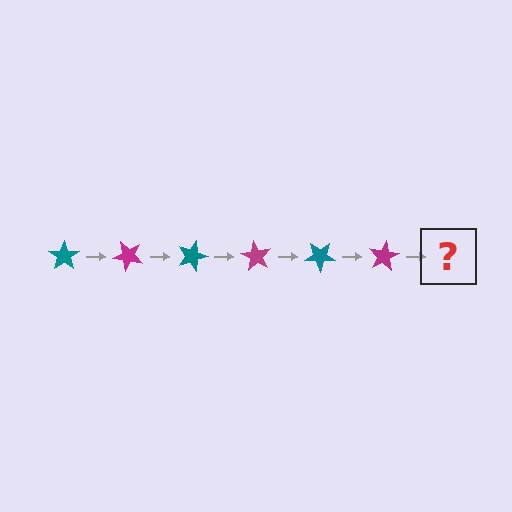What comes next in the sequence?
The next element should be a teal star, rotated 270 degrees from the start.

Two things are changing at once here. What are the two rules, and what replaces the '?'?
The two rules are that it rotates 45 degrees each step and the color cycles through teal and magenta. The '?' should be a teal star, rotated 270 degrees from the start.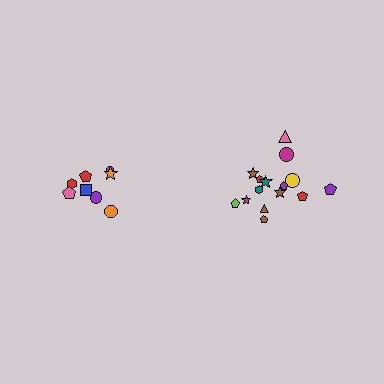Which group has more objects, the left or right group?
The right group.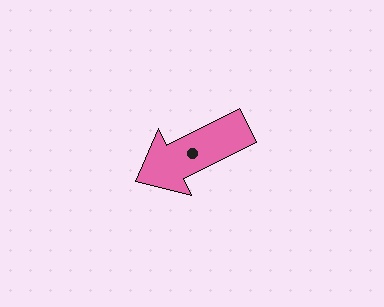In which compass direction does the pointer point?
Southwest.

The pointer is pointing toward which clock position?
Roughly 8 o'clock.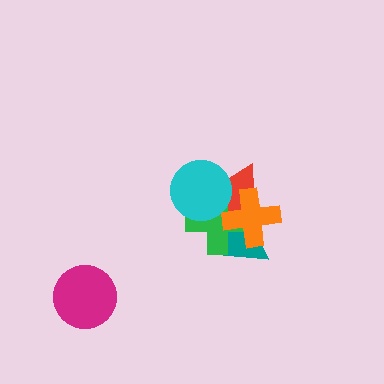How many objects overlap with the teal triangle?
3 objects overlap with the teal triangle.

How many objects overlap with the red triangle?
4 objects overlap with the red triangle.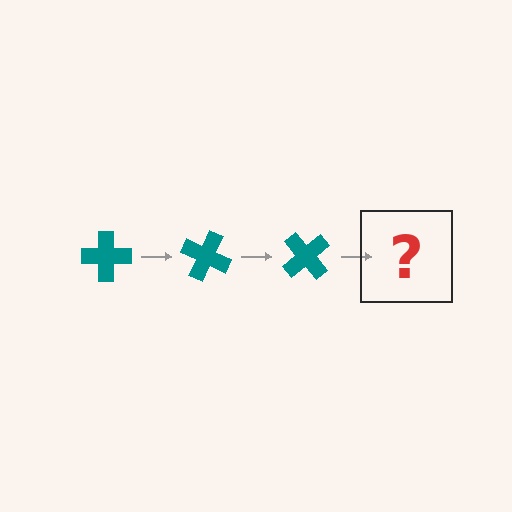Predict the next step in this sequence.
The next step is a teal cross rotated 75 degrees.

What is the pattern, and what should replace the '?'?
The pattern is that the cross rotates 25 degrees each step. The '?' should be a teal cross rotated 75 degrees.